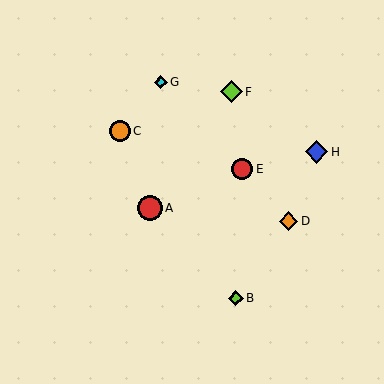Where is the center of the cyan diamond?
The center of the cyan diamond is at (161, 82).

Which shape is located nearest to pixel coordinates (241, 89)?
The lime diamond (labeled F) at (231, 92) is nearest to that location.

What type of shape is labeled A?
Shape A is a red circle.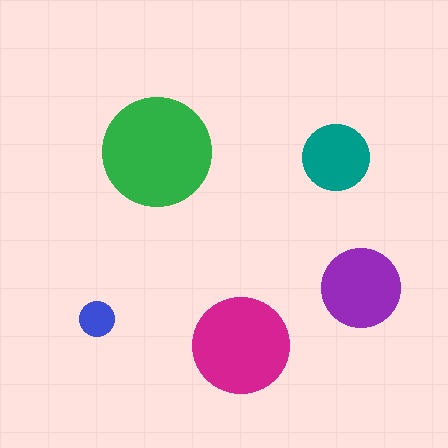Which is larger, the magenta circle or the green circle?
The green one.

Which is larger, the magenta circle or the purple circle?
The magenta one.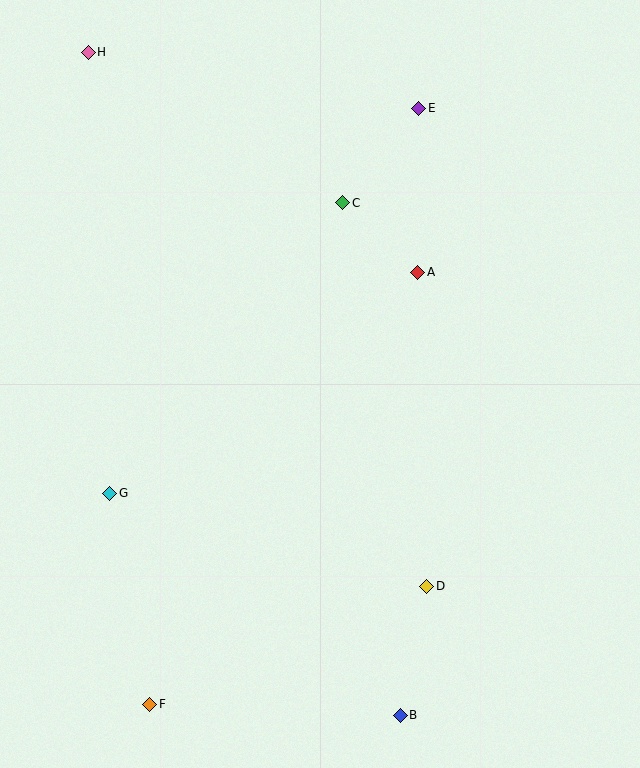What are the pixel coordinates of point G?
Point G is at (110, 493).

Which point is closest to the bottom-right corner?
Point B is closest to the bottom-right corner.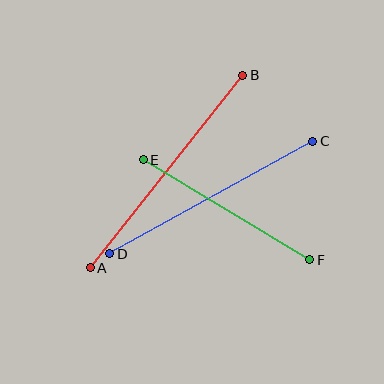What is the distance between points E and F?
The distance is approximately 194 pixels.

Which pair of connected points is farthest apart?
Points A and B are farthest apart.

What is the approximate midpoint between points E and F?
The midpoint is at approximately (227, 210) pixels.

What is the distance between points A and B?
The distance is approximately 246 pixels.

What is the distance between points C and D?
The distance is approximately 232 pixels.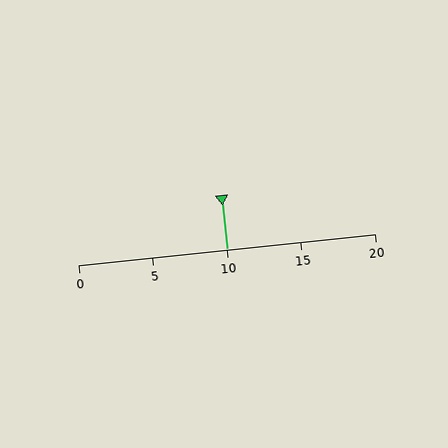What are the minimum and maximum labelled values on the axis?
The axis runs from 0 to 20.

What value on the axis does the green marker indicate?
The marker indicates approximately 10.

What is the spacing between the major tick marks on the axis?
The major ticks are spaced 5 apart.